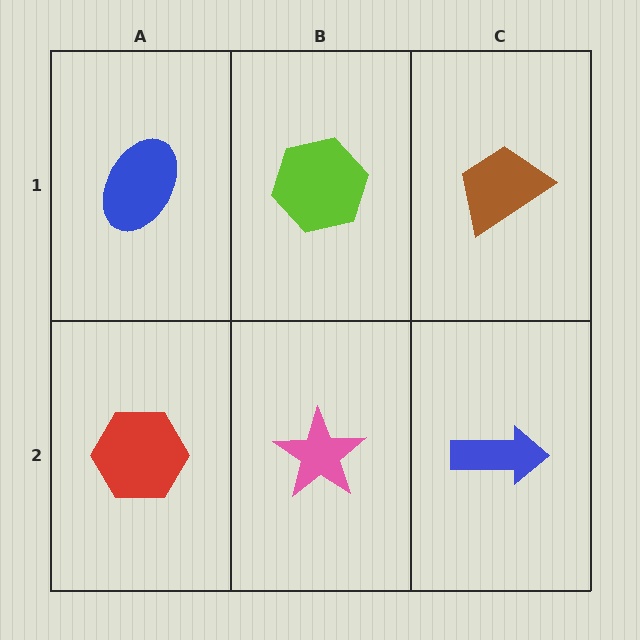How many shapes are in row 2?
3 shapes.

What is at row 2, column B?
A pink star.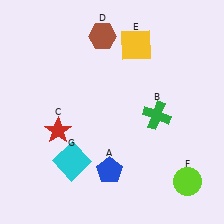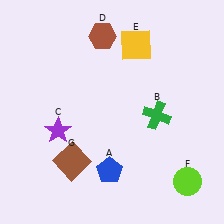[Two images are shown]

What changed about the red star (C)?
In Image 1, C is red. In Image 2, it changed to purple.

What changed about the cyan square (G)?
In Image 1, G is cyan. In Image 2, it changed to brown.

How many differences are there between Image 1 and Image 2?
There are 2 differences between the two images.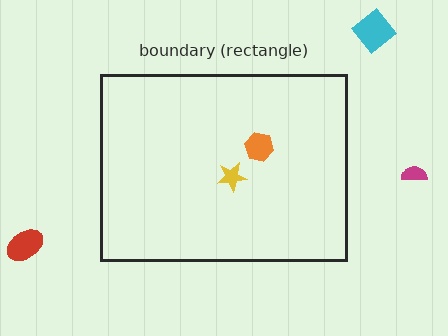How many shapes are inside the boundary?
2 inside, 3 outside.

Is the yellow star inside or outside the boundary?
Inside.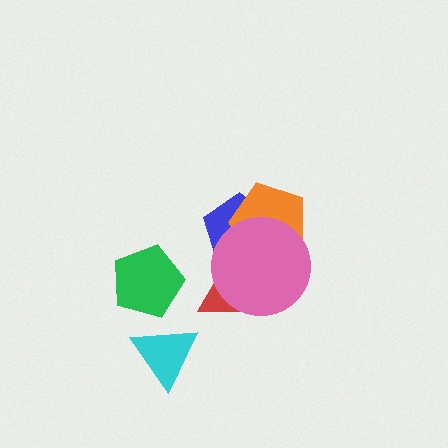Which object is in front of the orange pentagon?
The pink circle is in front of the orange pentagon.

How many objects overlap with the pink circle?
3 objects overlap with the pink circle.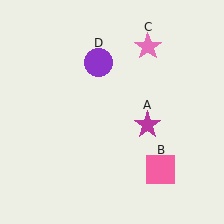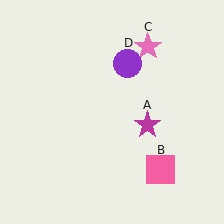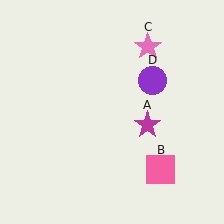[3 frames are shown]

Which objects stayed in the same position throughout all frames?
Magenta star (object A) and pink square (object B) and pink star (object C) remained stationary.